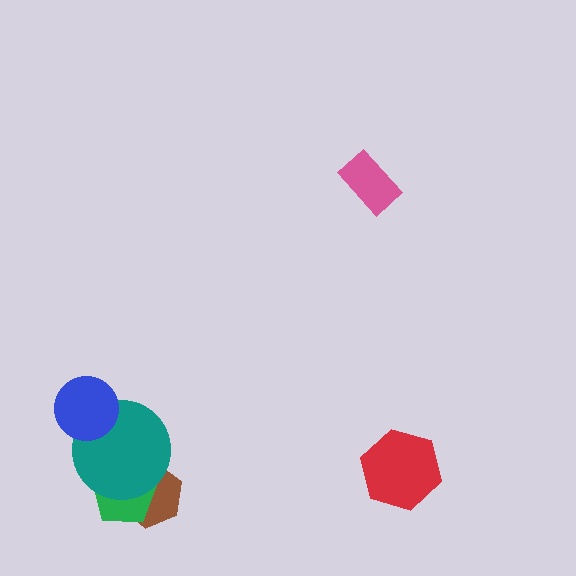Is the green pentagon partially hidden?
Yes, it is partially covered by another shape.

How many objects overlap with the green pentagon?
2 objects overlap with the green pentagon.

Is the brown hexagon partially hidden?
Yes, it is partially covered by another shape.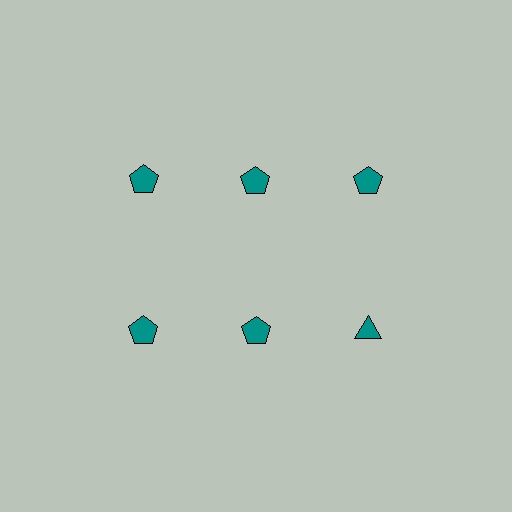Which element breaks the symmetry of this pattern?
The teal triangle in the second row, center column breaks the symmetry. All other shapes are teal pentagons.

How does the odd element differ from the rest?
It has a different shape: triangle instead of pentagon.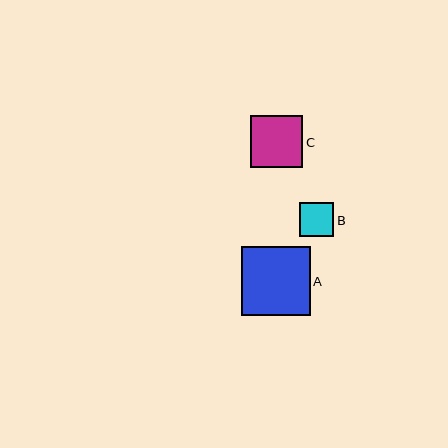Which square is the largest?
Square A is the largest with a size of approximately 68 pixels.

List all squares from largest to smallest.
From largest to smallest: A, C, B.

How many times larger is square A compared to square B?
Square A is approximately 2.0 times the size of square B.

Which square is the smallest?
Square B is the smallest with a size of approximately 34 pixels.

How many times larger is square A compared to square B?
Square A is approximately 2.0 times the size of square B.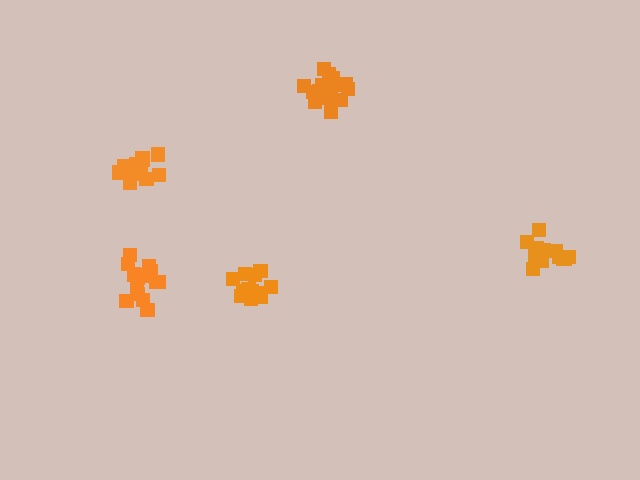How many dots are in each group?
Group 1: 16 dots, Group 2: 12 dots, Group 3: 12 dots, Group 4: 16 dots, Group 5: 16 dots (72 total).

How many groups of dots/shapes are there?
There are 5 groups.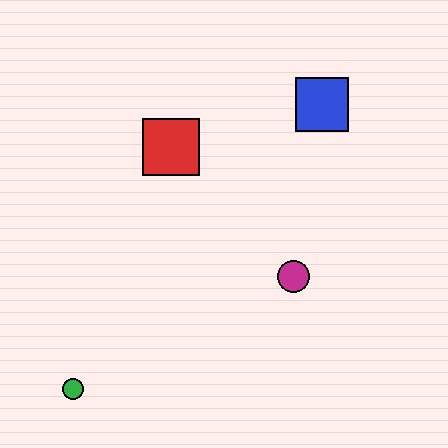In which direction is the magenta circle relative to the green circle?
The magenta circle is to the right of the green circle.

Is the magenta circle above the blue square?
No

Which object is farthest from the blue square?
The green circle is farthest from the blue square.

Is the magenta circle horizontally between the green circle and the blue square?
Yes